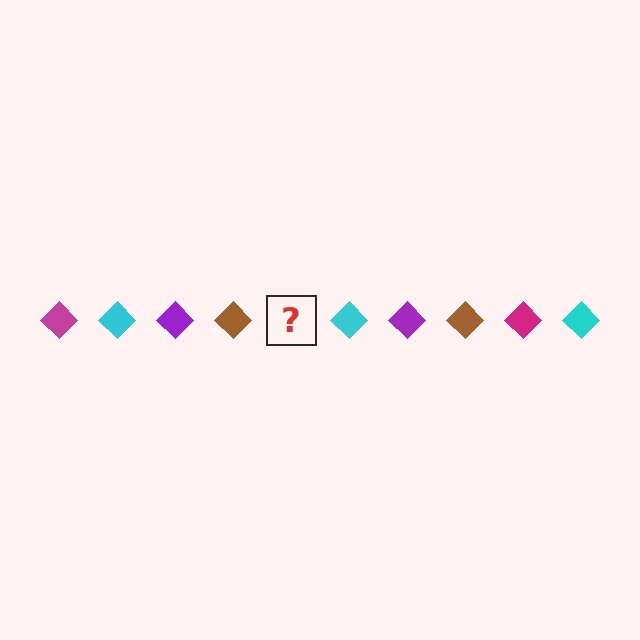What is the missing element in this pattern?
The missing element is a magenta diamond.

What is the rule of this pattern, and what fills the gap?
The rule is that the pattern cycles through magenta, cyan, purple, brown diamonds. The gap should be filled with a magenta diamond.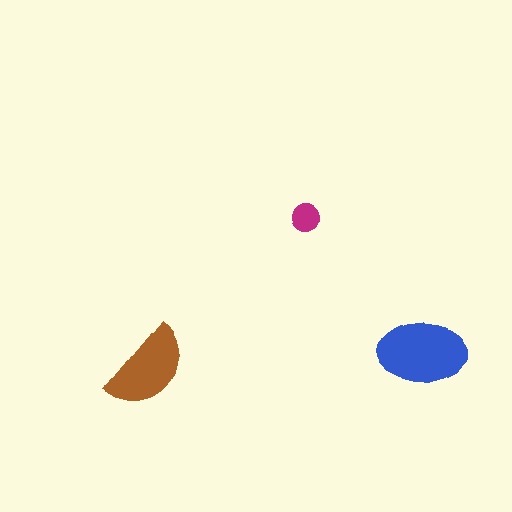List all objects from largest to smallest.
The blue ellipse, the brown semicircle, the magenta circle.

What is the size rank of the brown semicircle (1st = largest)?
2nd.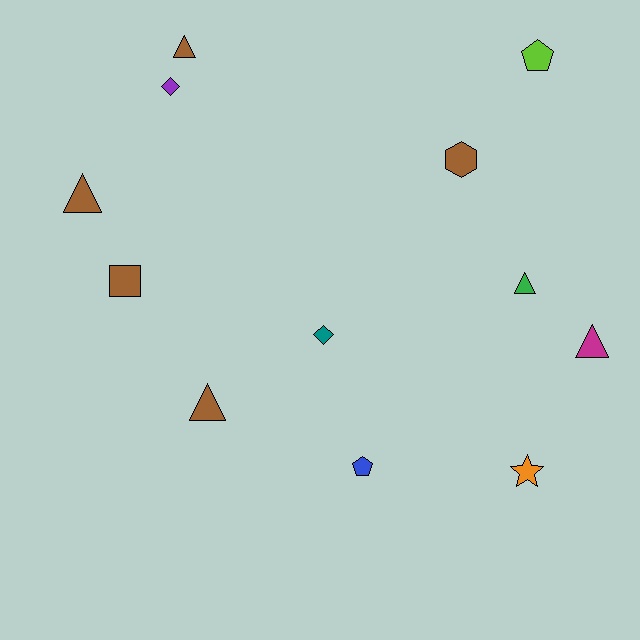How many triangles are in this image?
There are 5 triangles.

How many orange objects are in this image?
There is 1 orange object.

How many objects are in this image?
There are 12 objects.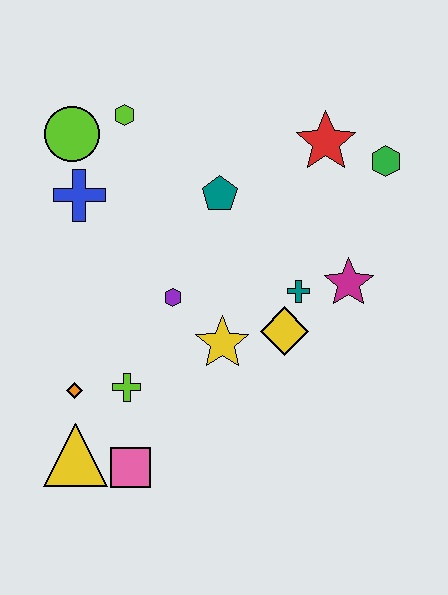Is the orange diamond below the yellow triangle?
No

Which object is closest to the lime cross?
The orange diamond is closest to the lime cross.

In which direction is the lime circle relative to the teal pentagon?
The lime circle is to the left of the teal pentagon.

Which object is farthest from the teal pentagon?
The yellow triangle is farthest from the teal pentagon.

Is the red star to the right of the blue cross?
Yes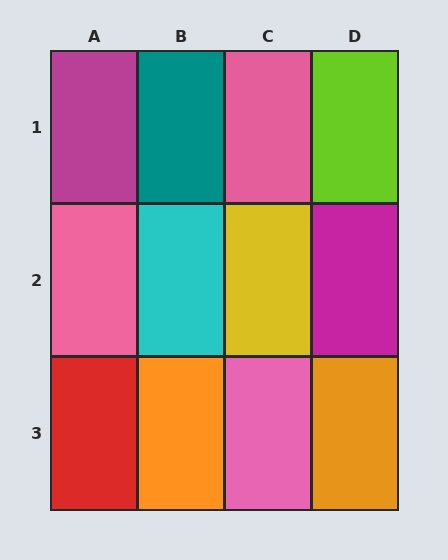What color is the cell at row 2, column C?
Yellow.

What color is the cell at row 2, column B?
Cyan.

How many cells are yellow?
1 cell is yellow.